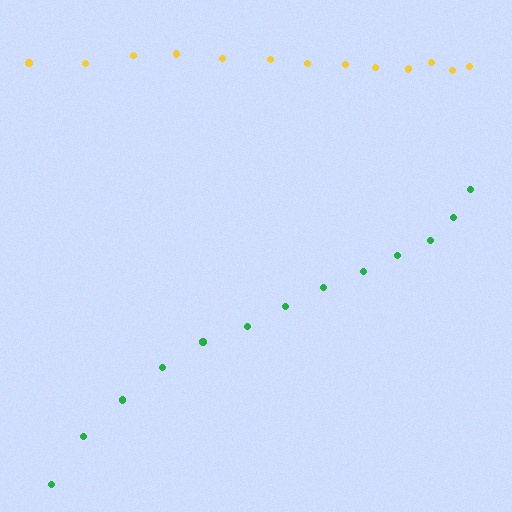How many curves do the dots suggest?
There are 2 distinct paths.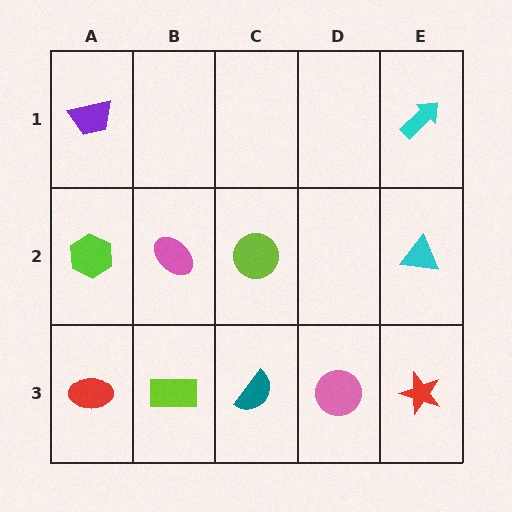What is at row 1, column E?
A cyan arrow.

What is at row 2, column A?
A lime hexagon.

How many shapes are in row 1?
2 shapes.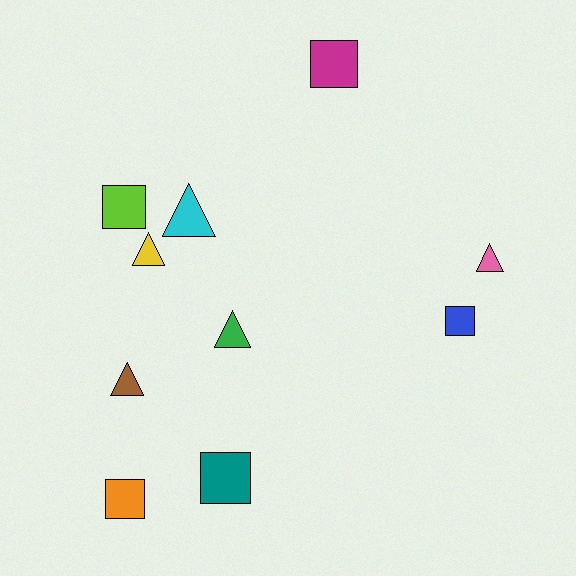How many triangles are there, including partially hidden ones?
There are 5 triangles.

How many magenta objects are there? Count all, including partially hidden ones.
There is 1 magenta object.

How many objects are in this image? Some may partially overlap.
There are 10 objects.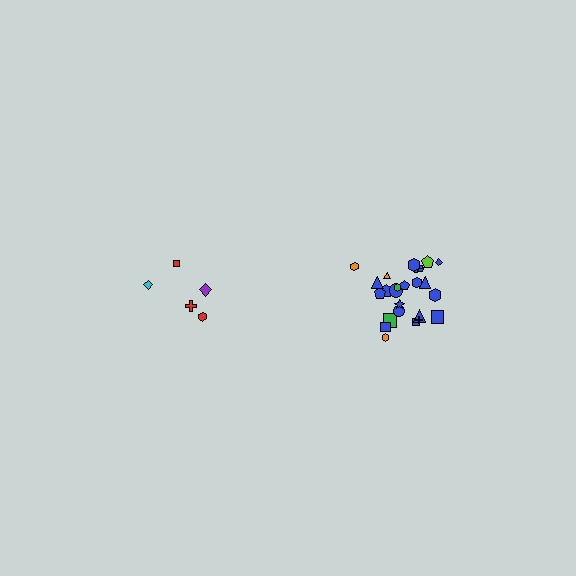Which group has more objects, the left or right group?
The right group.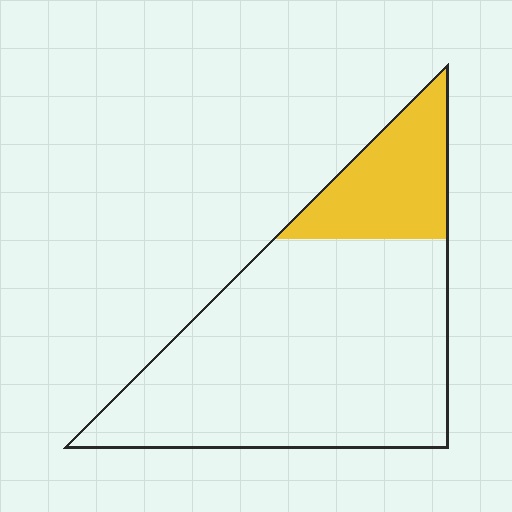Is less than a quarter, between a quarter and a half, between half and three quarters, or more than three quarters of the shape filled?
Less than a quarter.